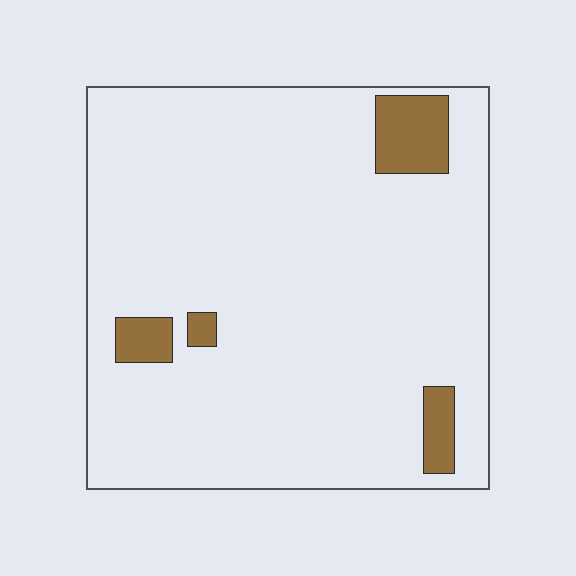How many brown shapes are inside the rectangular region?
4.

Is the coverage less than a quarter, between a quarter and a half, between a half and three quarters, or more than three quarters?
Less than a quarter.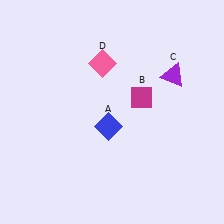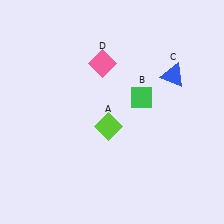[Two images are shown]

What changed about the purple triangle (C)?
In Image 1, C is purple. In Image 2, it changed to blue.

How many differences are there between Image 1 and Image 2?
There are 3 differences between the two images.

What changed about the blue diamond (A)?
In Image 1, A is blue. In Image 2, it changed to lime.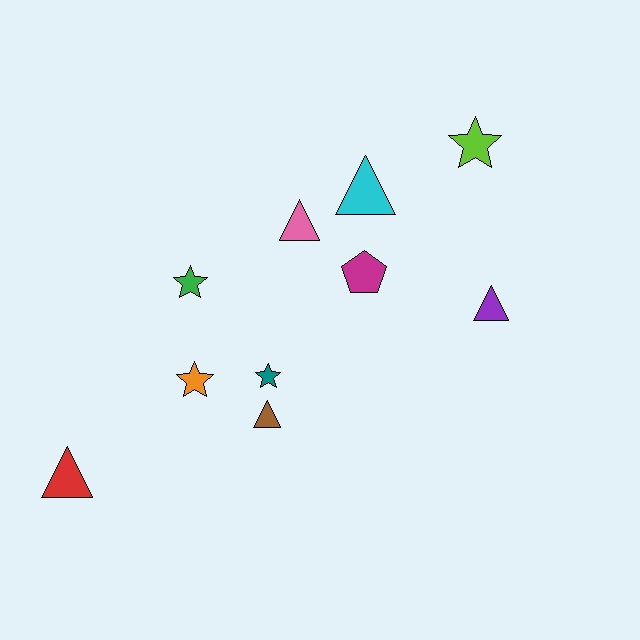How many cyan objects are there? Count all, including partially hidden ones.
There is 1 cyan object.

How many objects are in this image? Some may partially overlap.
There are 10 objects.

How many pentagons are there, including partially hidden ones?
There is 1 pentagon.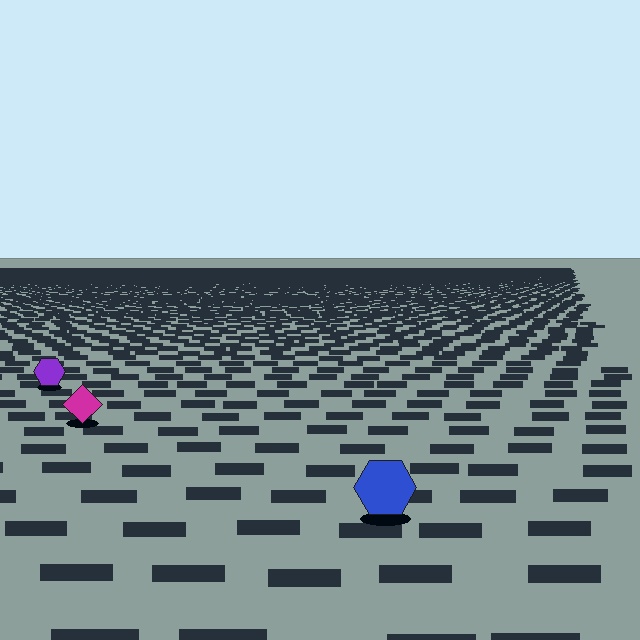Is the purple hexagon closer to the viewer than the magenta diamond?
No. The magenta diamond is closer — you can tell from the texture gradient: the ground texture is coarser near it.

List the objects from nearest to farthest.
From nearest to farthest: the blue hexagon, the magenta diamond, the purple hexagon.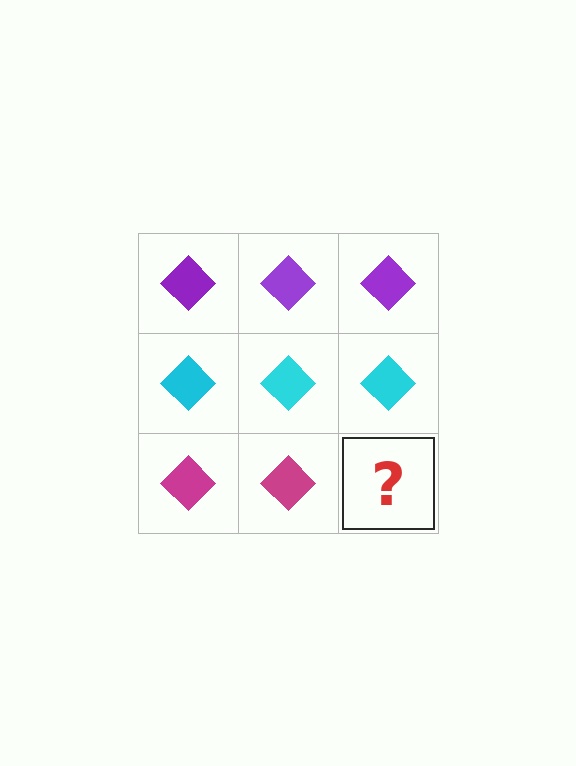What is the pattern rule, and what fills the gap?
The rule is that each row has a consistent color. The gap should be filled with a magenta diamond.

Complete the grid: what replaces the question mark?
The question mark should be replaced with a magenta diamond.